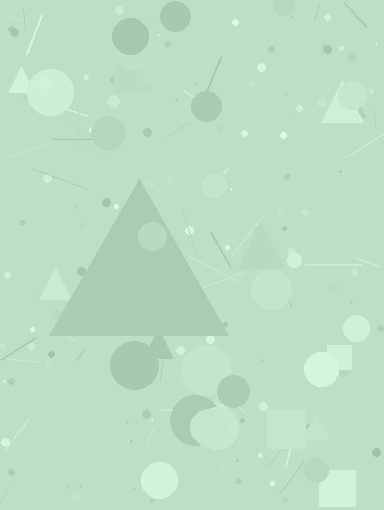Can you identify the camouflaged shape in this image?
The camouflaged shape is a triangle.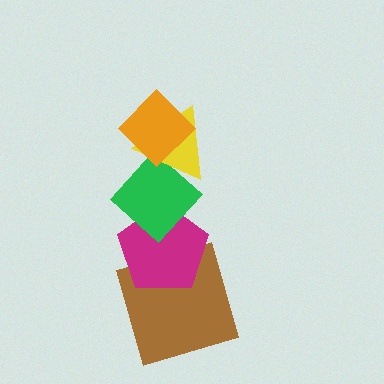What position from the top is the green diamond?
The green diamond is 3rd from the top.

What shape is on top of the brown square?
The magenta pentagon is on top of the brown square.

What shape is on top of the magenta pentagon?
The green diamond is on top of the magenta pentagon.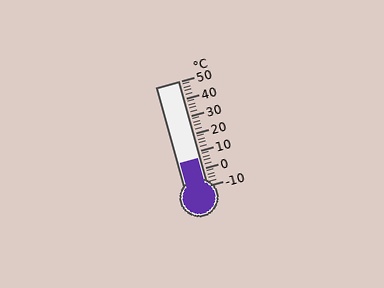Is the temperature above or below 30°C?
The temperature is below 30°C.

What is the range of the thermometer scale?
The thermometer scale ranges from -10°C to 50°C.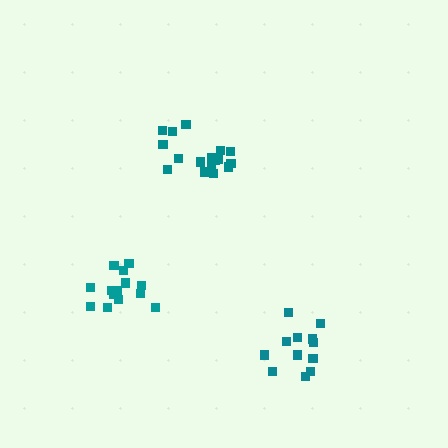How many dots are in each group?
Group 1: 18 dots, Group 2: 14 dots, Group 3: 12 dots (44 total).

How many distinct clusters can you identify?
There are 3 distinct clusters.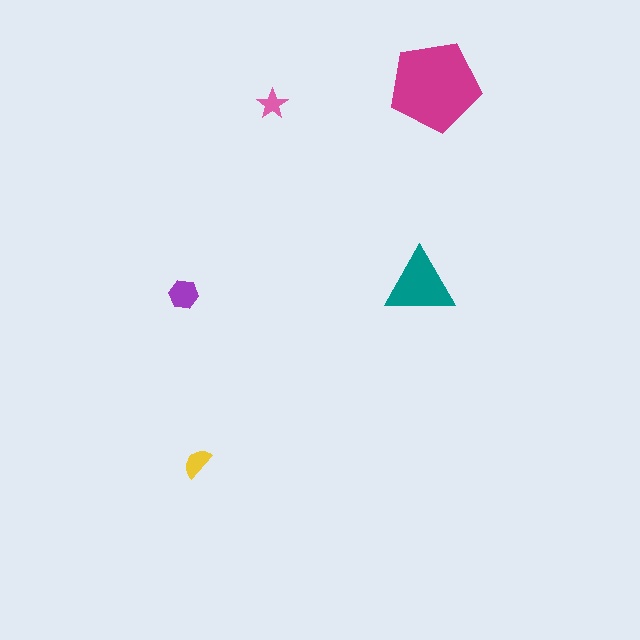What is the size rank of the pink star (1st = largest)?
5th.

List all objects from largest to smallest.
The magenta pentagon, the teal triangle, the purple hexagon, the yellow semicircle, the pink star.